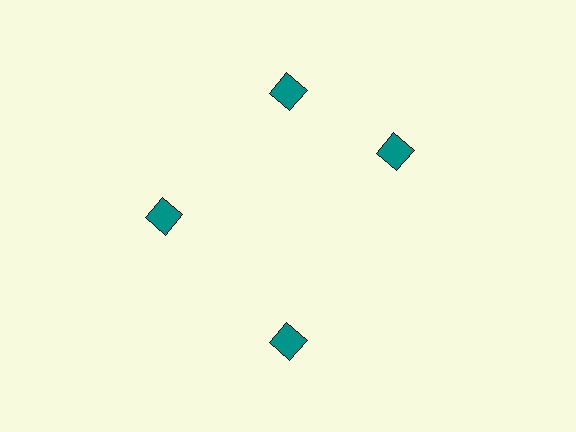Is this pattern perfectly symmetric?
No. The 4 teal diamonds are arranged in a ring, but one element near the 3 o'clock position is rotated out of alignment along the ring, breaking the 4-fold rotational symmetry.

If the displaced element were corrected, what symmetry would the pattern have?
It would have 4-fold rotational symmetry — the pattern would map onto itself every 90 degrees.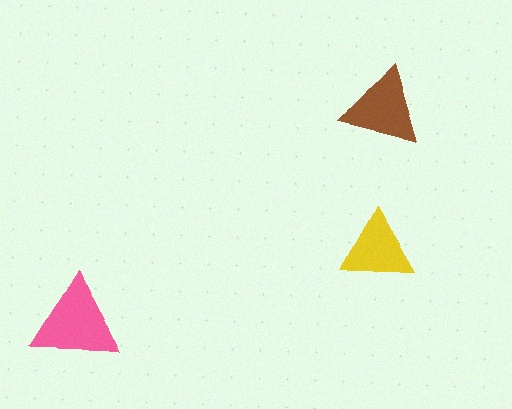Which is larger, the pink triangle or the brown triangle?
The pink one.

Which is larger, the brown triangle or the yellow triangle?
The brown one.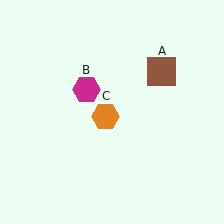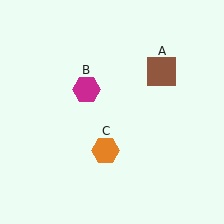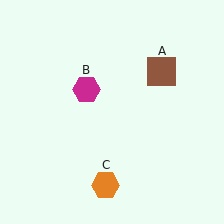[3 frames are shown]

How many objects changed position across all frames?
1 object changed position: orange hexagon (object C).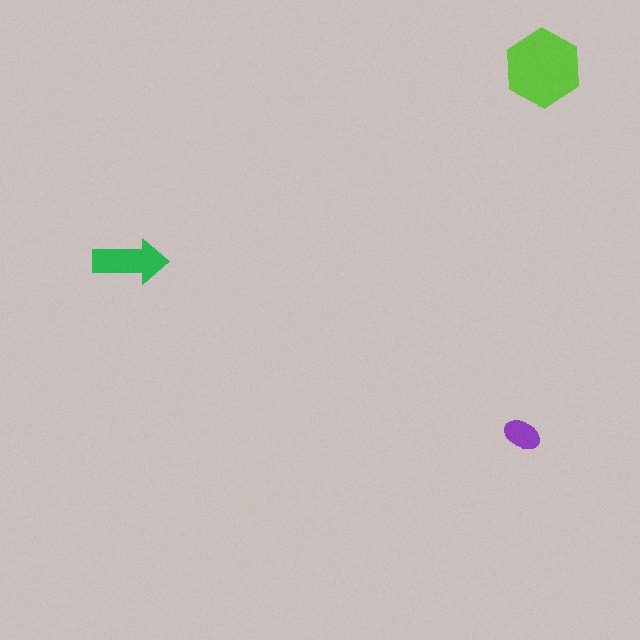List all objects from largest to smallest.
The lime hexagon, the green arrow, the purple ellipse.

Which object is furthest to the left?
The green arrow is leftmost.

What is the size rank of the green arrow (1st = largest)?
2nd.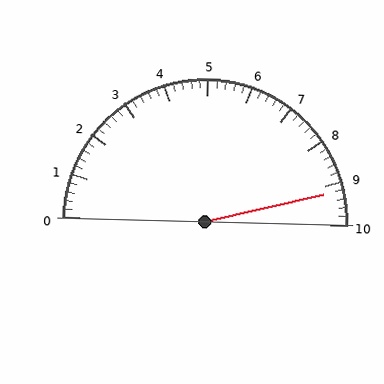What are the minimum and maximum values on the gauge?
The gauge ranges from 0 to 10.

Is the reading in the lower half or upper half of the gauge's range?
The reading is in the upper half of the range (0 to 10).